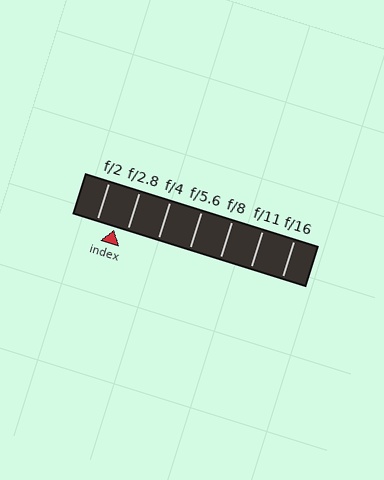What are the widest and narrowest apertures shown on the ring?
The widest aperture shown is f/2 and the narrowest is f/16.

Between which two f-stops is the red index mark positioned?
The index mark is between f/2 and f/2.8.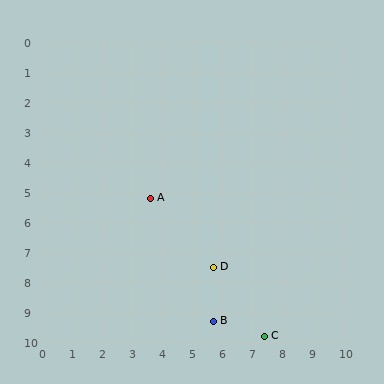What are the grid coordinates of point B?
Point B is at approximately (5.7, 9.3).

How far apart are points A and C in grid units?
Points A and C are about 6.0 grid units apart.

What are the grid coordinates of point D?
Point D is at approximately (5.7, 7.5).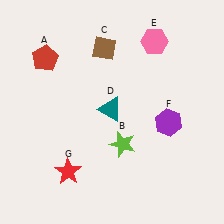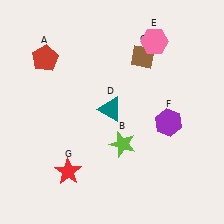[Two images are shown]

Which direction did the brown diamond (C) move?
The brown diamond (C) moved right.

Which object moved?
The brown diamond (C) moved right.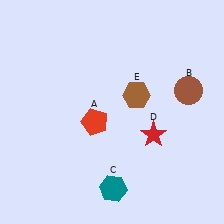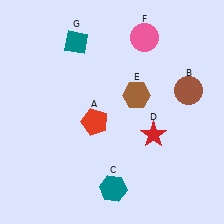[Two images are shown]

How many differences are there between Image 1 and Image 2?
There are 2 differences between the two images.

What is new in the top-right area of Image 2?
A pink circle (F) was added in the top-right area of Image 2.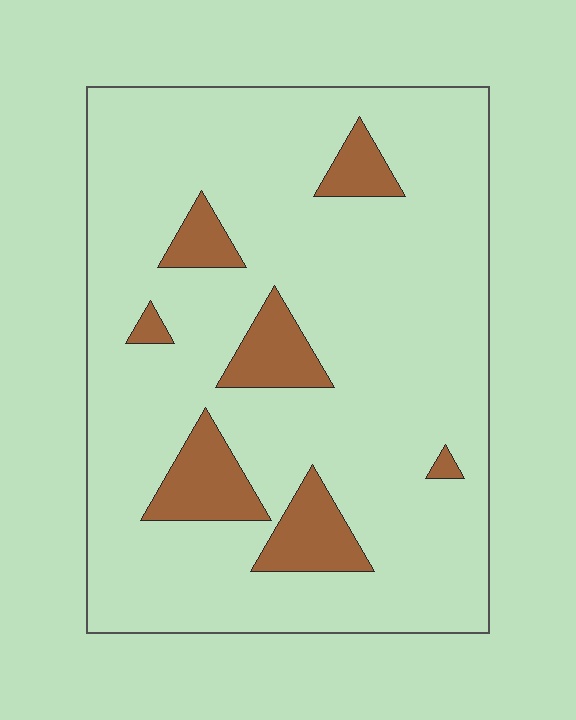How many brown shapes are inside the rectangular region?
7.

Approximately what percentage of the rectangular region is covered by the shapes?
Approximately 15%.